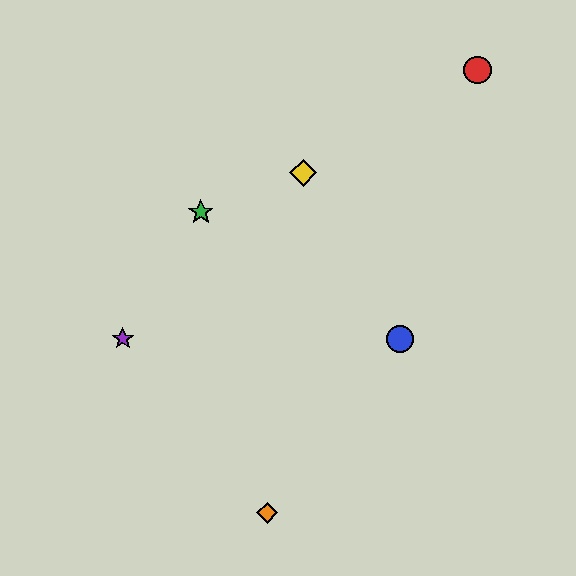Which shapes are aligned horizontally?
The blue circle, the purple star are aligned horizontally.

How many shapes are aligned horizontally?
2 shapes (the blue circle, the purple star) are aligned horizontally.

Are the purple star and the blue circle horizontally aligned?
Yes, both are at y≈339.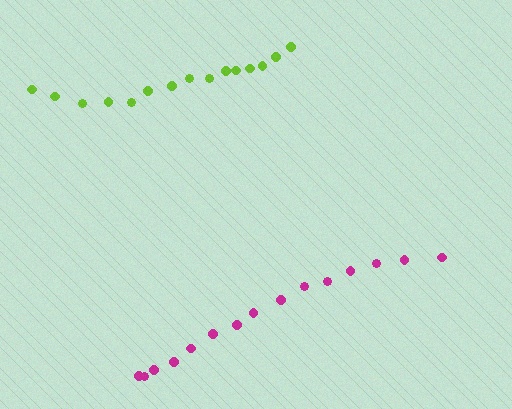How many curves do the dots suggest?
There are 2 distinct paths.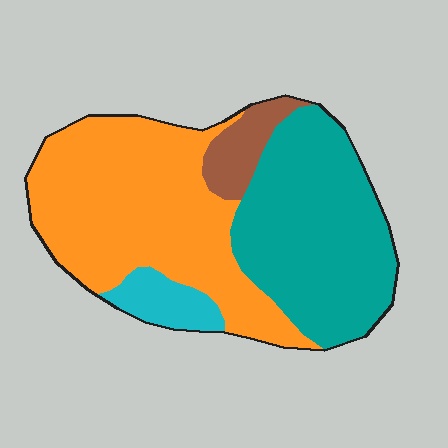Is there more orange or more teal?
Orange.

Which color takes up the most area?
Orange, at roughly 45%.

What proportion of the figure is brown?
Brown takes up less than a sixth of the figure.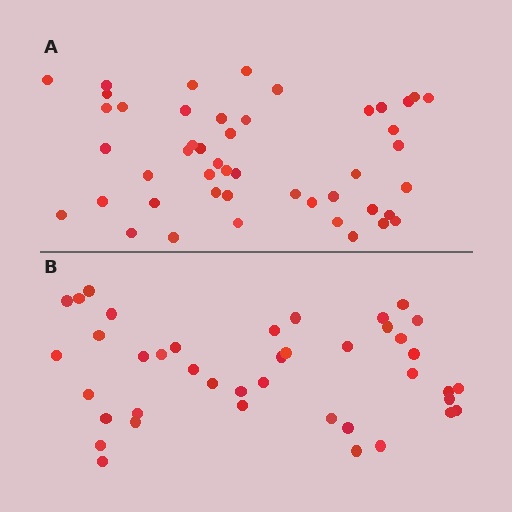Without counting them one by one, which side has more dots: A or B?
Region A (the top region) has more dots.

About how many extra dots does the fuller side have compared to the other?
Region A has about 6 more dots than region B.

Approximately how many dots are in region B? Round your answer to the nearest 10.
About 40 dots. (The exact count is 41, which rounds to 40.)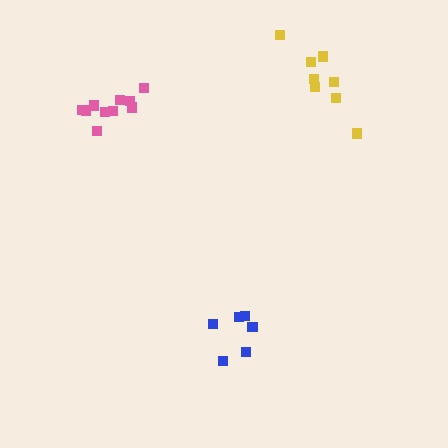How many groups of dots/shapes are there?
There are 3 groups.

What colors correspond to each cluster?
The clusters are colored: pink, yellow, blue.